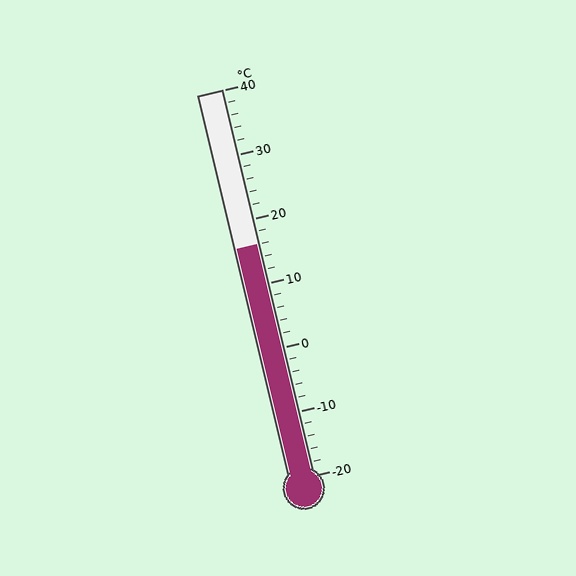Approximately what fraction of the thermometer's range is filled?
The thermometer is filled to approximately 60% of its range.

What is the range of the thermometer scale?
The thermometer scale ranges from -20°C to 40°C.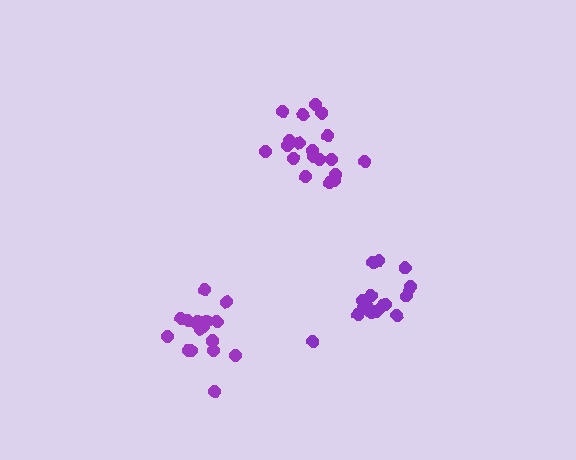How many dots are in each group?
Group 1: 19 dots, Group 2: 17 dots, Group 3: 20 dots (56 total).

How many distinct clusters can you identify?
There are 3 distinct clusters.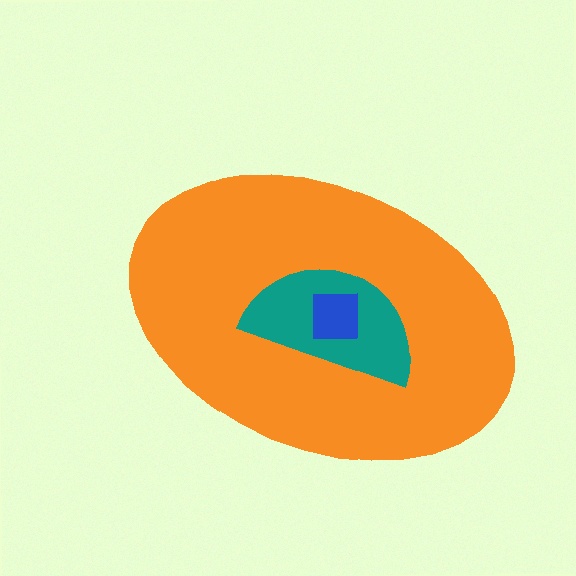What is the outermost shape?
The orange ellipse.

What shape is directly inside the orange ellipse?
The teal semicircle.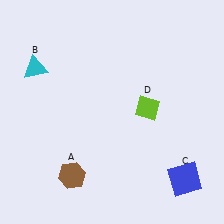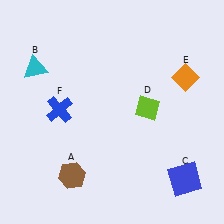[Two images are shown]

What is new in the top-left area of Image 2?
A blue cross (F) was added in the top-left area of Image 2.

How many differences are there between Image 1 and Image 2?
There are 2 differences between the two images.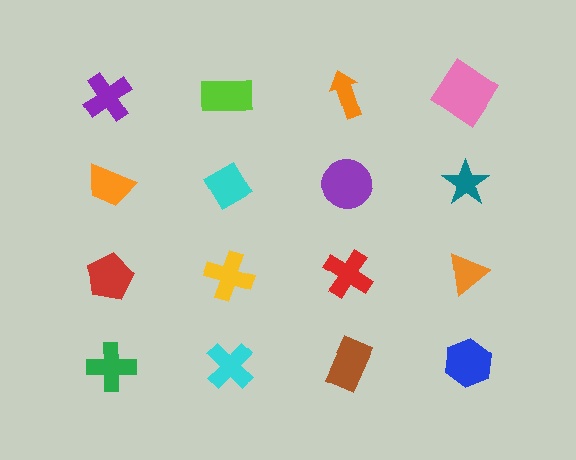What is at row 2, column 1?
An orange trapezoid.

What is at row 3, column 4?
An orange triangle.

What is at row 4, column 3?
A brown rectangle.